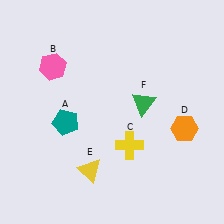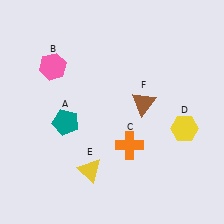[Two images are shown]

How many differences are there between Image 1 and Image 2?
There are 3 differences between the two images.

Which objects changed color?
C changed from yellow to orange. D changed from orange to yellow. F changed from green to brown.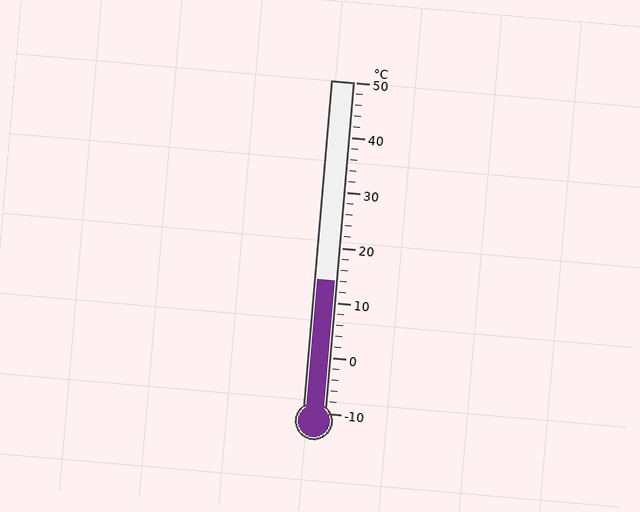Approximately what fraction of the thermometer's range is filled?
The thermometer is filled to approximately 40% of its range.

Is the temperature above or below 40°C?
The temperature is below 40°C.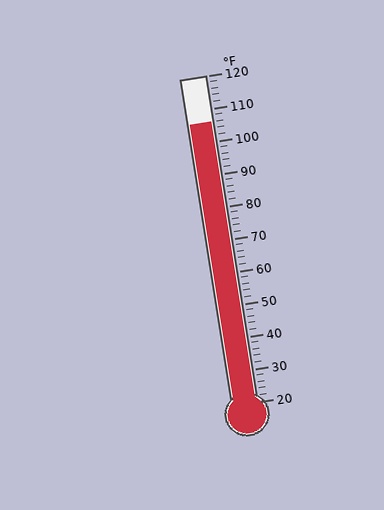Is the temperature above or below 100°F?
The temperature is above 100°F.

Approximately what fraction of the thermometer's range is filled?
The thermometer is filled to approximately 85% of its range.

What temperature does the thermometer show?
The thermometer shows approximately 106°F.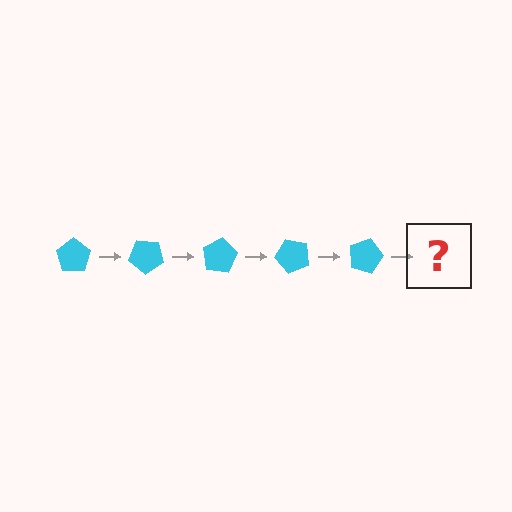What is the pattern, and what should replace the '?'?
The pattern is that the pentagon rotates 40 degrees each step. The '?' should be a cyan pentagon rotated 200 degrees.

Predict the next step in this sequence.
The next step is a cyan pentagon rotated 200 degrees.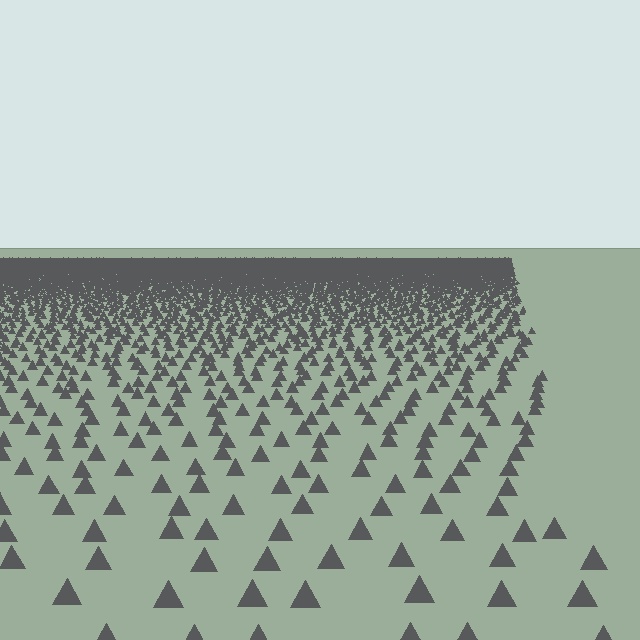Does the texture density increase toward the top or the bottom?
Density increases toward the top.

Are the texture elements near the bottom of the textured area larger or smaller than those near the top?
Larger. Near the bottom, elements are closer to the viewer and appear at a bigger on-screen size.